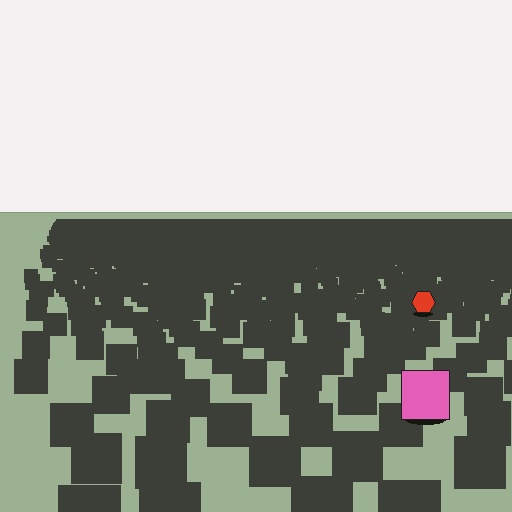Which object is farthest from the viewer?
The red hexagon is farthest from the viewer. It appears smaller and the ground texture around it is denser.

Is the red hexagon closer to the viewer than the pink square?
No. The pink square is closer — you can tell from the texture gradient: the ground texture is coarser near it.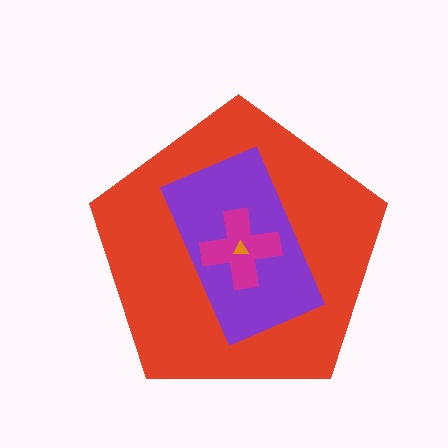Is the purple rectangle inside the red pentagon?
Yes.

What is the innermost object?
The orange triangle.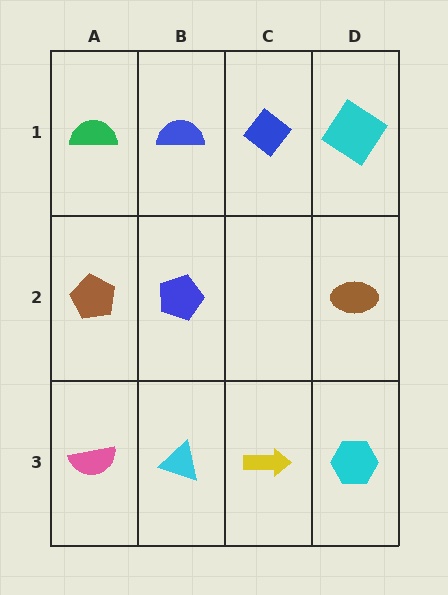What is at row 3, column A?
A pink semicircle.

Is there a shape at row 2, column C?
No, that cell is empty.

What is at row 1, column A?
A green semicircle.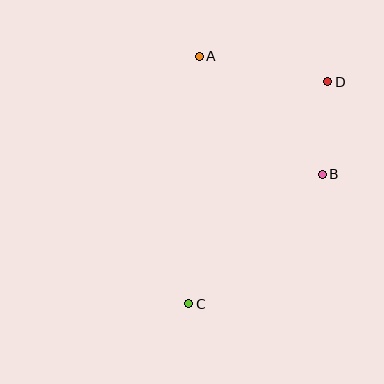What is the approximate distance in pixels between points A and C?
The distance between A and C is approximately 247 pixels.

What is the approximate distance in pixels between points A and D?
The distance between A and D is approximately 131 pixels.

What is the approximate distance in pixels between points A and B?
The distance between A and B is approximately 170 pixels.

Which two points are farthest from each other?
Points C and D are farthest from each other.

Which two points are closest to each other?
Points B and D are closest to each other.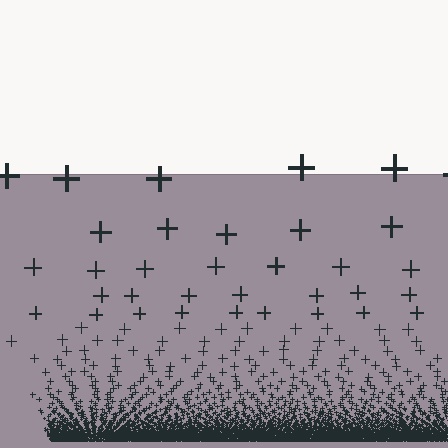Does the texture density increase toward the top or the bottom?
Density increases toward the bottom.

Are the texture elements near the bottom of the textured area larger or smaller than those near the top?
Smaller. The gradient is inverted — elements near the bottom are smaller and denser.